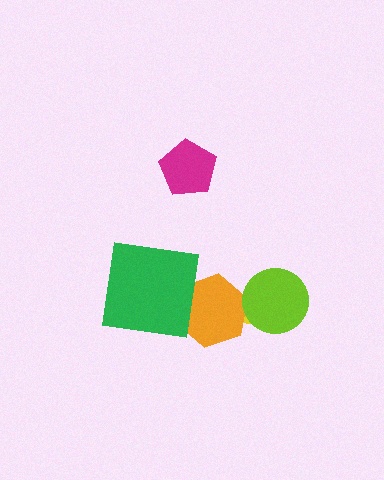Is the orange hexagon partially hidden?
Yes, it is partially covered by another shape.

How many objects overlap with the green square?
1 object overlaps with the green square.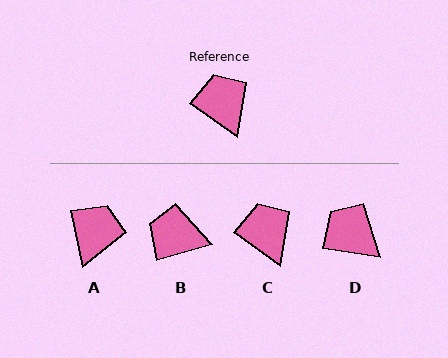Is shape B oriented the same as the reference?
No, it is off by about 51 degrees.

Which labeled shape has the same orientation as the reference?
C.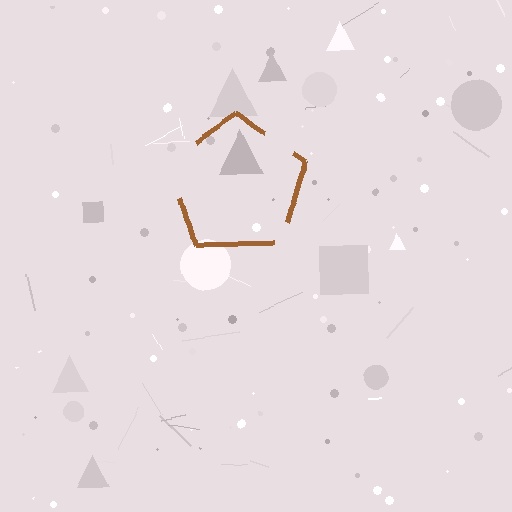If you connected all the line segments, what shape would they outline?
They would outline a pentagon.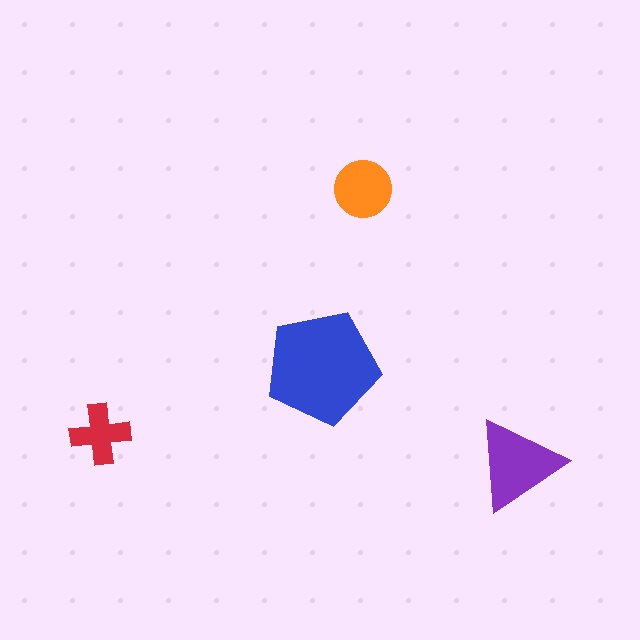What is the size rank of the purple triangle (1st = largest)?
2nd.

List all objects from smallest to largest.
The red cross, the orange circle, the purple triangle, the blue pentagon.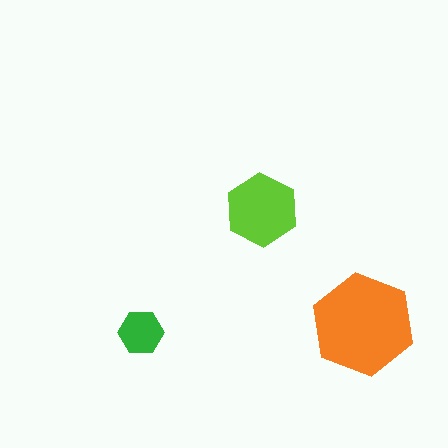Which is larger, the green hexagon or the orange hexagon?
The orange one.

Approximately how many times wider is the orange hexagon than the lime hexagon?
About 1.5 times wider.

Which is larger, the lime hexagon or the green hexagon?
The lime one.